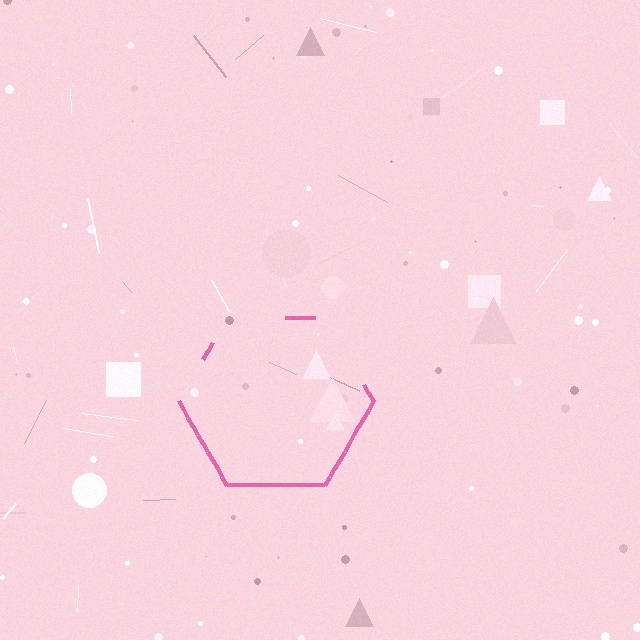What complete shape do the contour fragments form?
The contour fragments form a hexagon.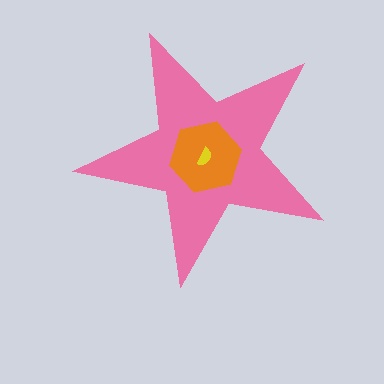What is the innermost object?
The yellow semicircle.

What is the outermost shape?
The pink star.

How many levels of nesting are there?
3.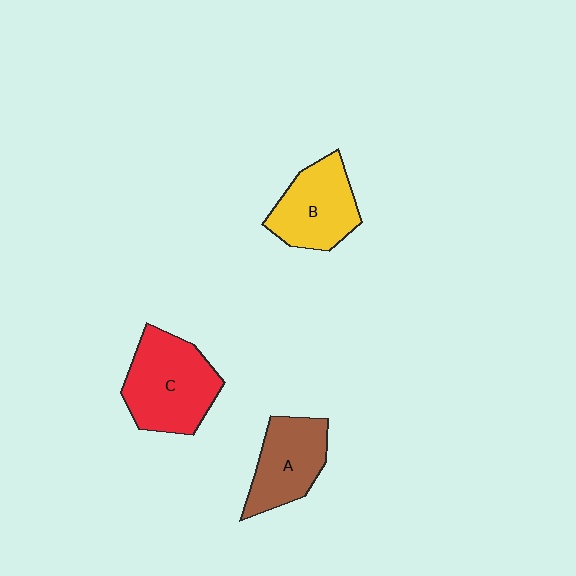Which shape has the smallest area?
Shape A (brown).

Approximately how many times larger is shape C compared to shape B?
Approximately 1.3 times.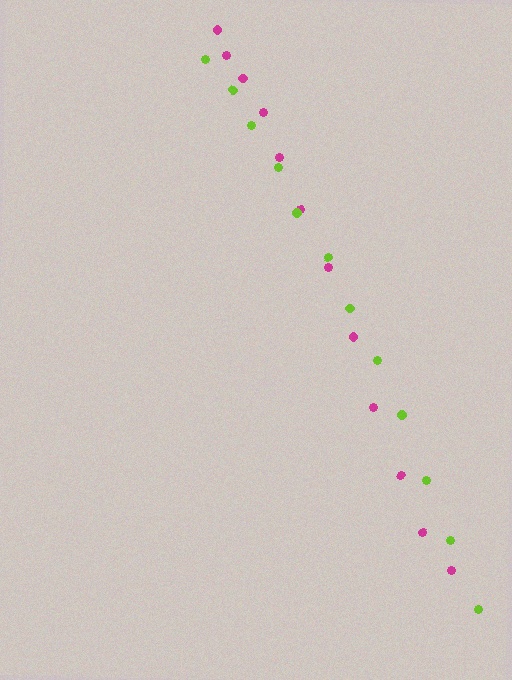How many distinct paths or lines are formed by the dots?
There are 2 distinct paths.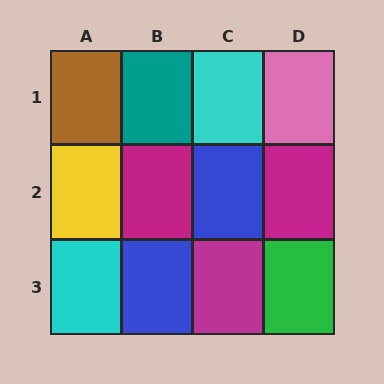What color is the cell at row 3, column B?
Blue.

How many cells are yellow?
1 cell is yellow.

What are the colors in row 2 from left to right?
Yellow, magenta, blue, magenta.